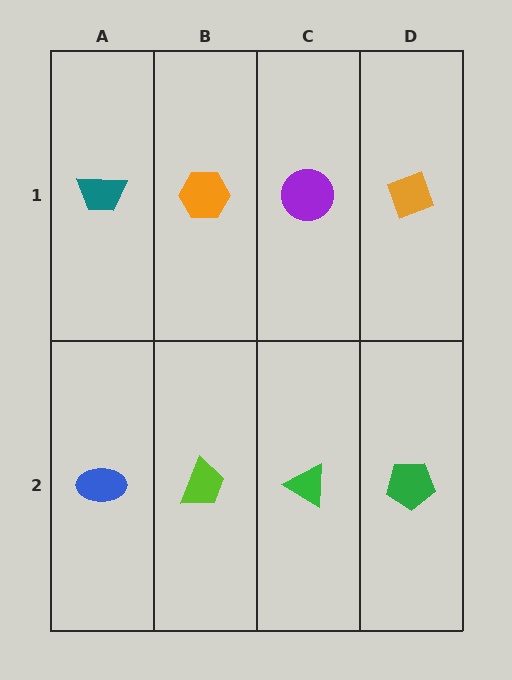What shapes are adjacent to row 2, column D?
An orange diamond (row 1, column D), a green triangle (row 2, column C).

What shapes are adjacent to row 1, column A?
A blue ellipse (row 2, column A), an orange hexagon (row 1, column B).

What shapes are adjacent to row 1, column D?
A green pentagon (row 2, column D), a purple circle (row 1, column C).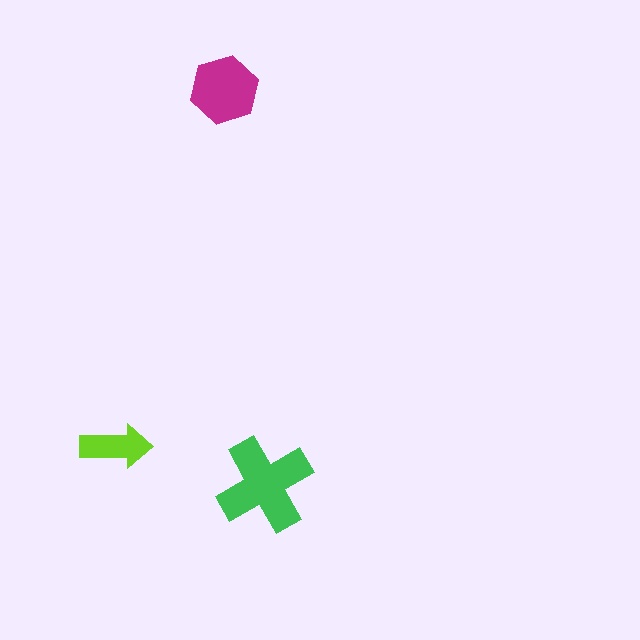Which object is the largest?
The green cross.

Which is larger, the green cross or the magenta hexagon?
The green cross.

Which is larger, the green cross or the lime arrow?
The green cross.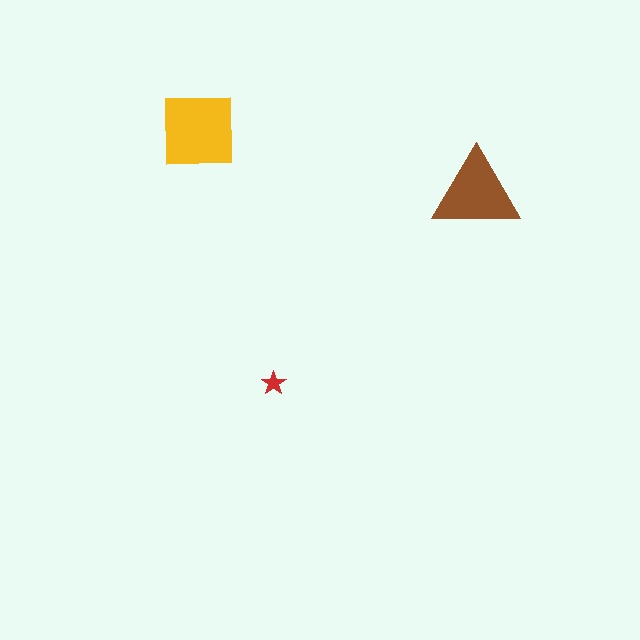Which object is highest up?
The yellow square is topmost.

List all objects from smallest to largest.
The red star, the brown triangle, the yellow square.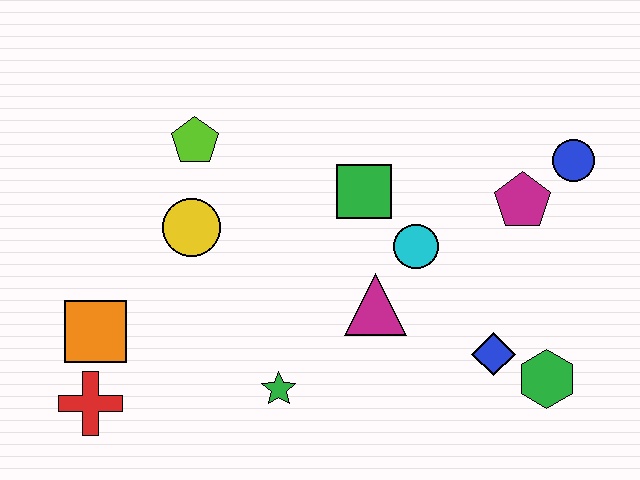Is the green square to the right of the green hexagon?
No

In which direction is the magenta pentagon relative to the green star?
The magenta pentagon is to the right of the green star.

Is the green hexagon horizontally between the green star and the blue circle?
Yes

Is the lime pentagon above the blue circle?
Yes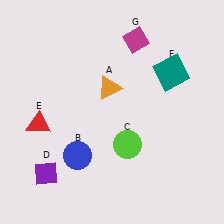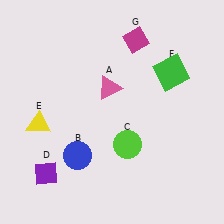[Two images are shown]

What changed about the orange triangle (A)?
In Image 1, A is orange. In Image 2, it changed to pink.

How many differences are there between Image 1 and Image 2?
There are 3 differences between the two images.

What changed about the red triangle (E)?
In Image 1, E is red. In Image 2, it changed to yellow.